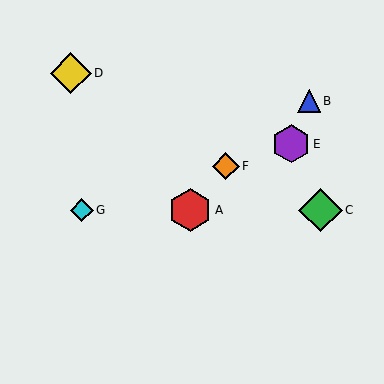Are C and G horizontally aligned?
Yes, both are at y≈210.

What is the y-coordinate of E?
Object E is at y≈144.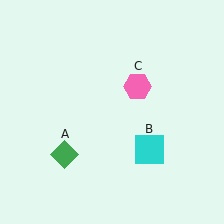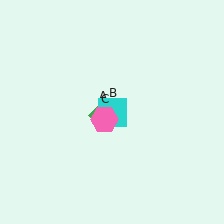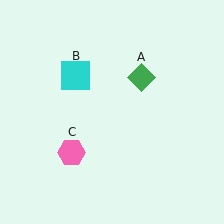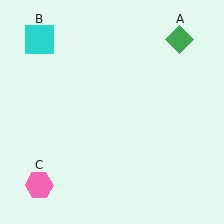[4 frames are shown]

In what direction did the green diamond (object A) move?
The green diamond (object A) moved up and to the right.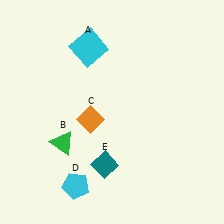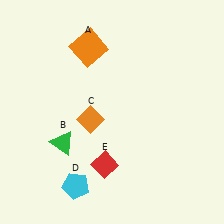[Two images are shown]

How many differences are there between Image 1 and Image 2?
There are 2 differences between the two images.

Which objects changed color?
A changed from cyan to orange. E changed from teal to red.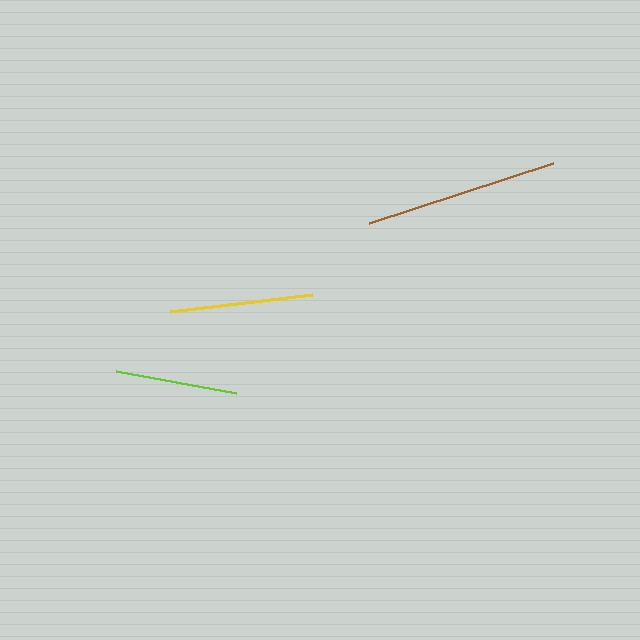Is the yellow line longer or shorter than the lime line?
The yellow line is longer than the lime line.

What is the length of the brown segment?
The brown segment is approximately 194 pixels long.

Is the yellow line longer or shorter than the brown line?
The brown line is longer than the yellow line.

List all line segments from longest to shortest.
From longest to shortest: brown, yellow, lime.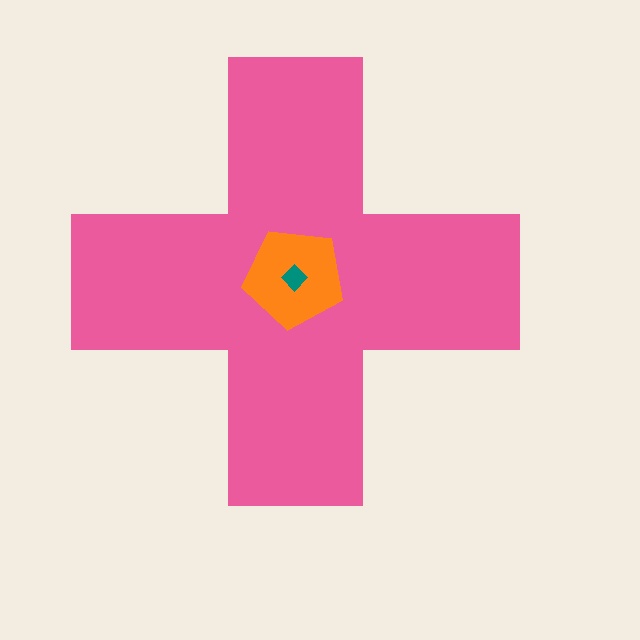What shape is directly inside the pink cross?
The orange pentagon.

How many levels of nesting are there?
3.